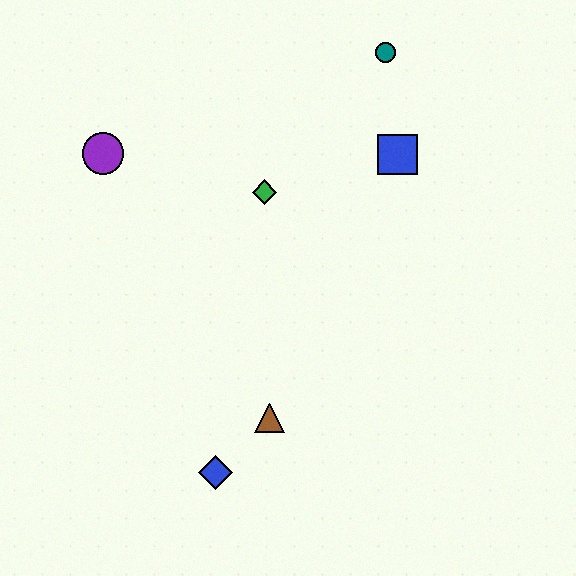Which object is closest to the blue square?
The teal circle is closest to the blue square.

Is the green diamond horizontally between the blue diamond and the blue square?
Yes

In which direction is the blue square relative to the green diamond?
The blue square is to the right of the green diamond.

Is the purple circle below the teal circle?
Yes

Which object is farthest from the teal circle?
The blue diamond is farthest from the teal circle.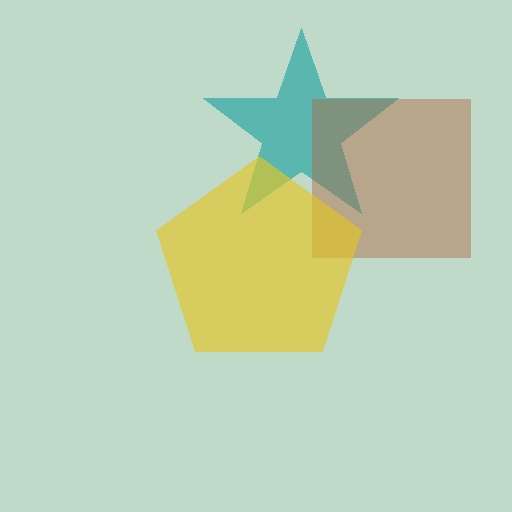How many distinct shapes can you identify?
There are 3 distinct shapes: a teal star, a brown square, a yellow pentagon.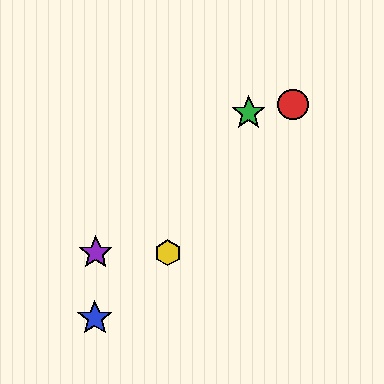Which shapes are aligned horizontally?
The yellow hexagon, the purple star are aligned horizontally.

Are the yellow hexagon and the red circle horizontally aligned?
No, the yellow hexagon is at y≈253 and the red circle is at y≈104.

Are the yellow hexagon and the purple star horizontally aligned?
Yes, both are at y≈253.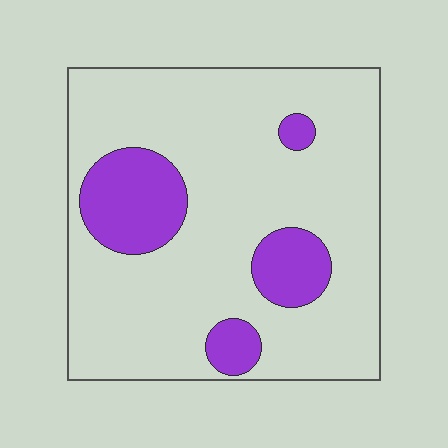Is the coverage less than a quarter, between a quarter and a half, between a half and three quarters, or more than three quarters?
Less than a quarter.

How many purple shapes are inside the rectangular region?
4.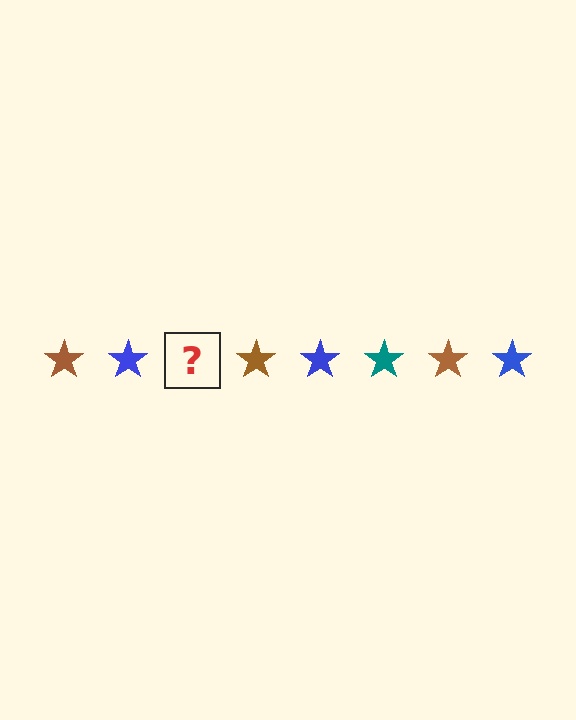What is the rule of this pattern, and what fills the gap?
The rule is that the pattern cycles through brown, blue, teal stars. The gap should be filled with a teal star.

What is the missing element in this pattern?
The missing element is a teal star.